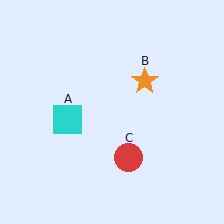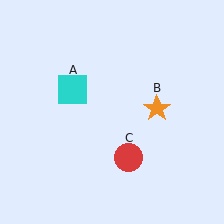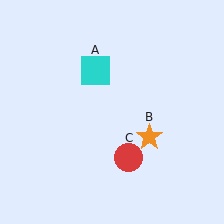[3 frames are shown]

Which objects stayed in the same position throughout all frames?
Red circle (object C) remained stationary.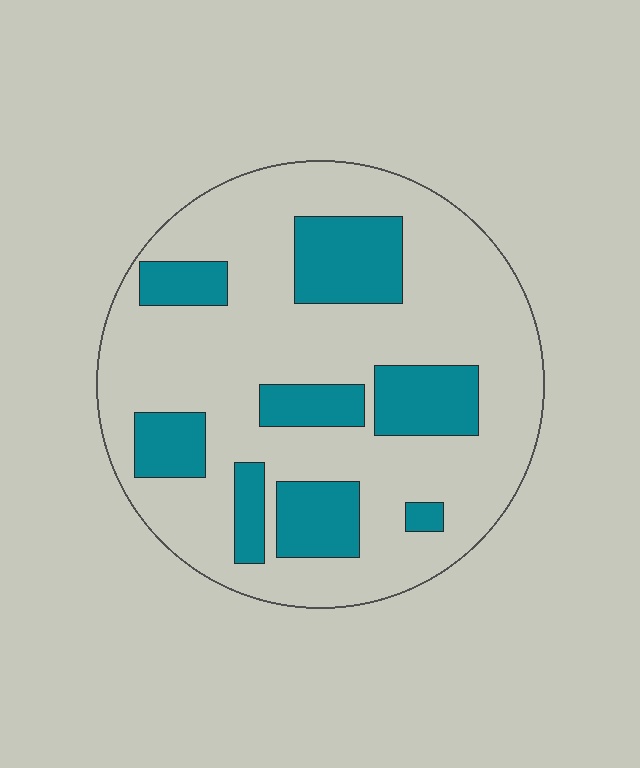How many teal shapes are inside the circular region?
8.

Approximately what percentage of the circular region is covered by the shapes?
Approximately 25%.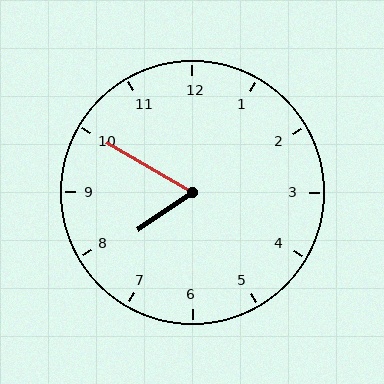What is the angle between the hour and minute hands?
Approximately 65 degrees.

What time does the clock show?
7:50.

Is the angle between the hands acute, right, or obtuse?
It is acute.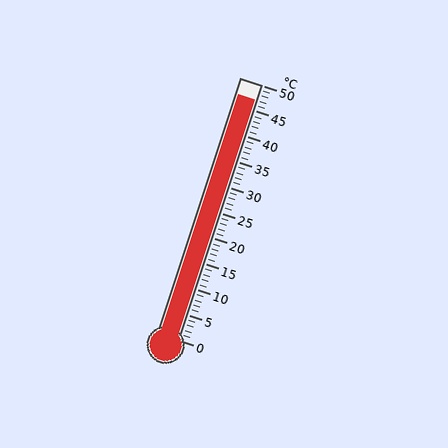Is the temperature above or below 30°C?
The temperature is above 30°C.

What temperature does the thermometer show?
The thermometer shows approximately 47°C.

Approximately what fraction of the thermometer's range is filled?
The thermometer is filled to approximately 95% of its range.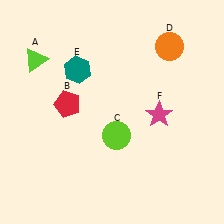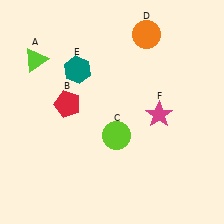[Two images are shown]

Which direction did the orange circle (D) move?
The orange circle (D) moved left.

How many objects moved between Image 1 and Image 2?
1 object moved between the two images.